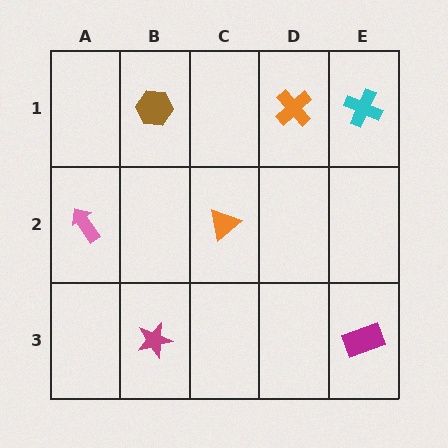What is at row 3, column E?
A magenta rectangle.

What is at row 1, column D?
An orange cross.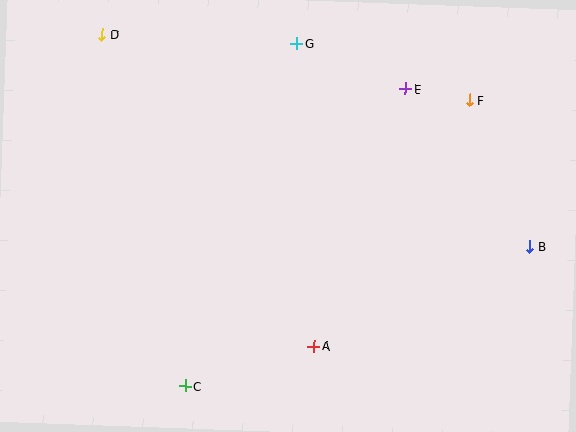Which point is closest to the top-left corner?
Point D is closest to the top-left corner.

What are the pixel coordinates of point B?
Point B is at (530, 246).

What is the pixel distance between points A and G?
The distance between A and G is 303 pixels.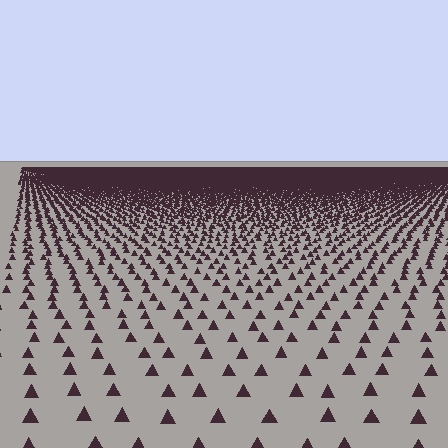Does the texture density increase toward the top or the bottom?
Density increases toward the top.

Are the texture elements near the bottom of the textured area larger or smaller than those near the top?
Larger. Near the bottom, elements are closer to the viewer and appear at a bigger on-screen size.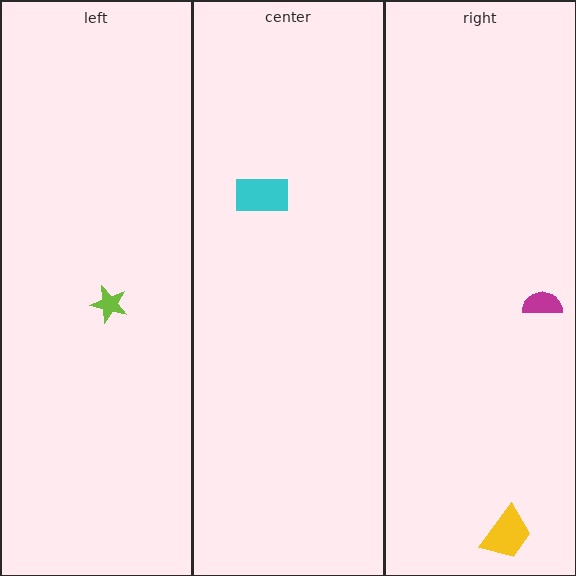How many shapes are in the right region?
2.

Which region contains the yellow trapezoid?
The right region.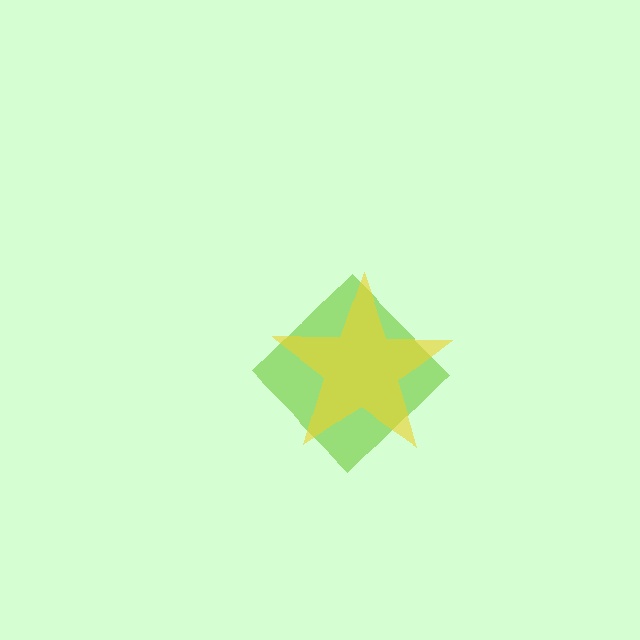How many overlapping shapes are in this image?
There are 2 overlapping shapes in the image.